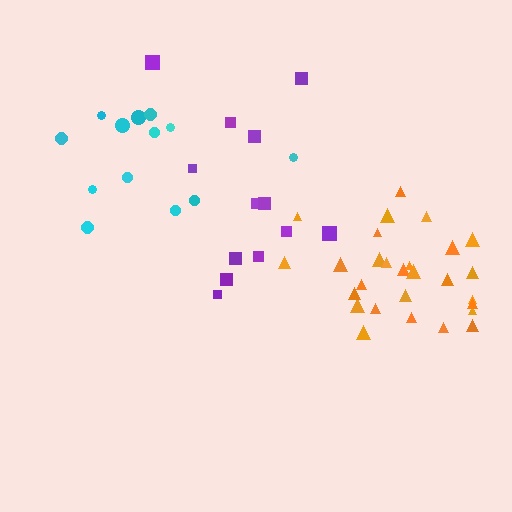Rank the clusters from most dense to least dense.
orange, cyan, purple.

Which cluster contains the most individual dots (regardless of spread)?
Orange (28).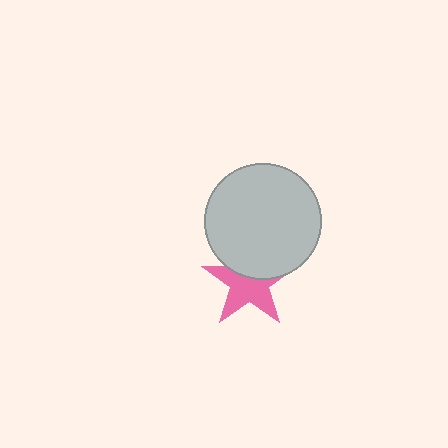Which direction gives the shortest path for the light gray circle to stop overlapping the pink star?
Moving up gives the shortest separation.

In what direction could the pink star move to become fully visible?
The pink star could move down. That would shift it out from behind the light gray circle entirely.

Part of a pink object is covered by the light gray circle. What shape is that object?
It is a star.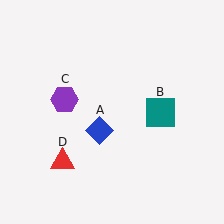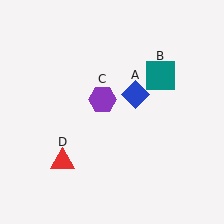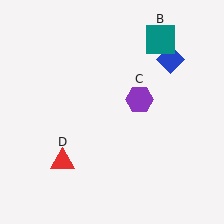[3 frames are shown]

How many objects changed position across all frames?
3 objects changed position: blue diamond (object A), teal square (object B), purple hexagon (object C).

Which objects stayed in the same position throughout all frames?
Red triangle (object D) remained stationary.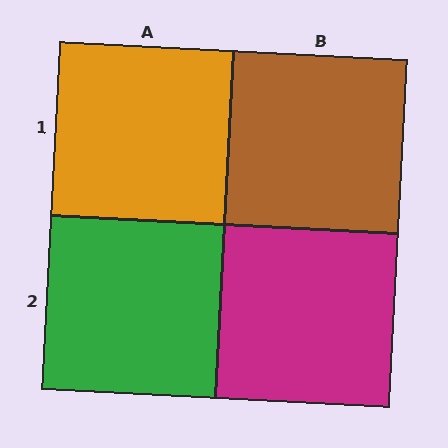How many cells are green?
1 cell is green.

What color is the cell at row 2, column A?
Green.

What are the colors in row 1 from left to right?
Orange, brown.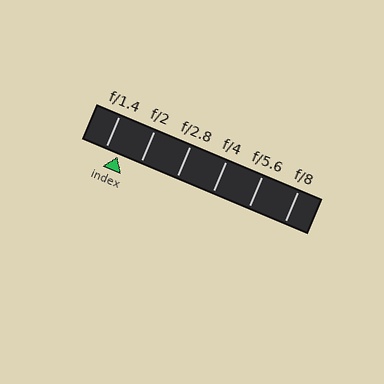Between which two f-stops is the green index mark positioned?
The index mark is between f/1.4 and f/2.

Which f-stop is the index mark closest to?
The index mark is closest to f/1.4.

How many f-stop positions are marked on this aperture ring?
There are 6 f-stop positions marked.